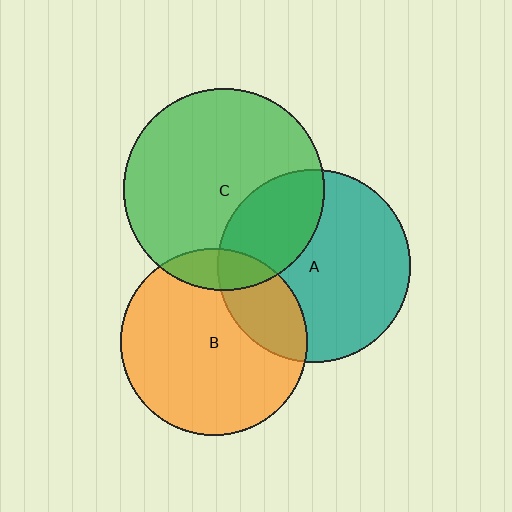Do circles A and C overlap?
Yes.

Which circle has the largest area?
Circle C (green).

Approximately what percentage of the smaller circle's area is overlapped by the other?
Approximately 30%.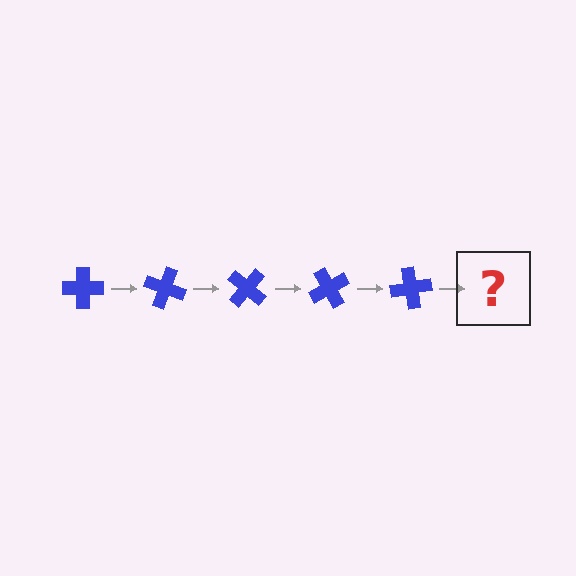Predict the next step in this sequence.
The next step is a blue cross rotated 100 degrees.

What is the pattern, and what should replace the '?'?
The pattern is that the cross rotates 20 degrees each step. The '?' should be a blue cross rotated 100 degrees.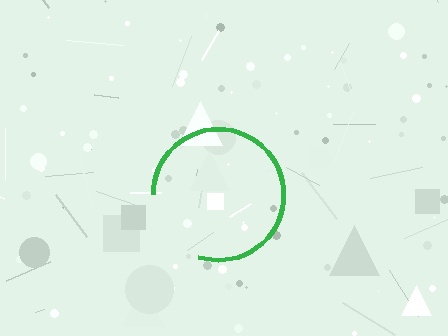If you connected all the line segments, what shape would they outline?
They would outline a circle.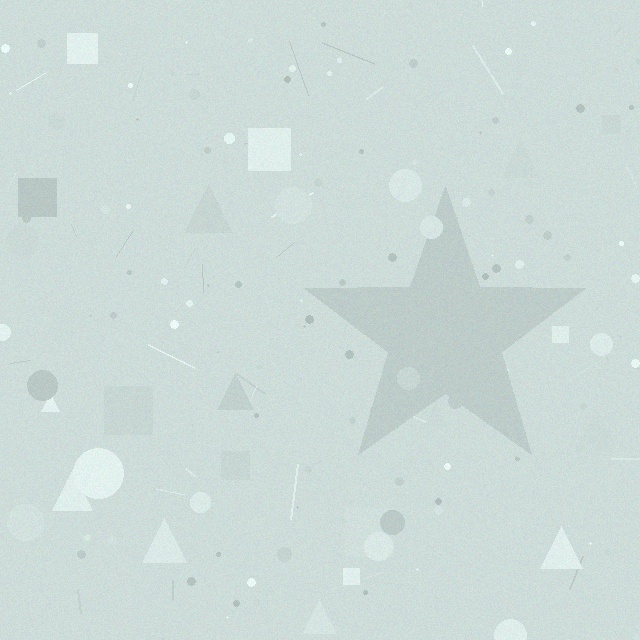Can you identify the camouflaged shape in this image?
The camouflaged shape is a star.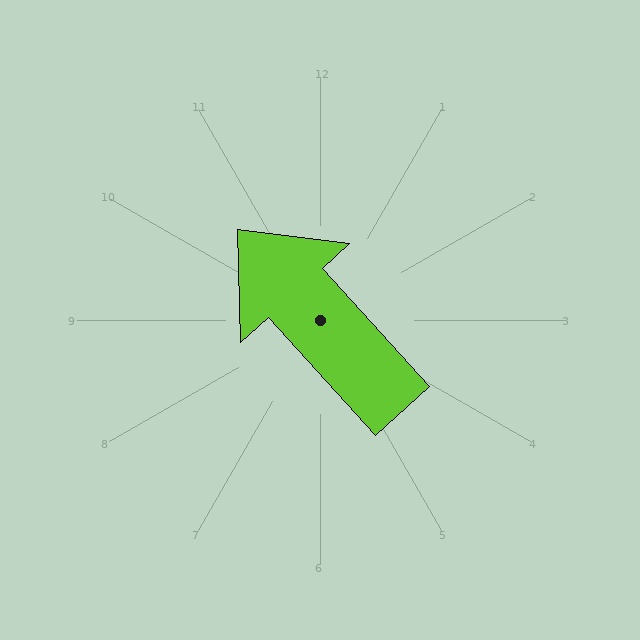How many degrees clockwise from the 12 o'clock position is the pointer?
Approximately 318 degrees.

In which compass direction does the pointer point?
Northwest.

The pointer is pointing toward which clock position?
Roughly 11 o'clock.